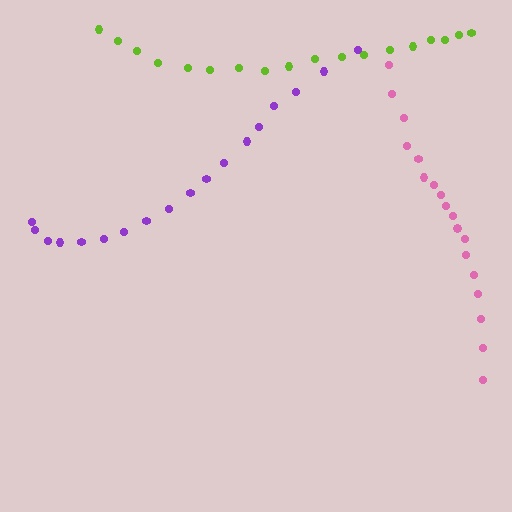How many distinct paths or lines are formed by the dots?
There are 3 distinct paths.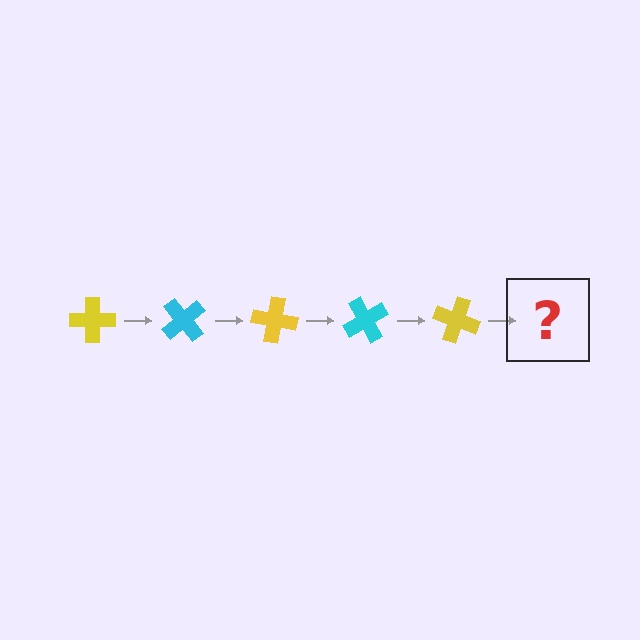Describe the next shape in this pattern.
It should be a cyan cross, rotated 250 degrees from the start.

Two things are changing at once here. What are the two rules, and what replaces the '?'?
The two rules are that it rotates 50 degrees each step and the color cycles through yellow and cyan. The '?' should be a cyan cross, rotated 250 degrees from the start.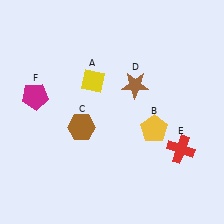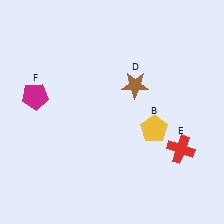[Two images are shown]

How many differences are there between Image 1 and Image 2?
There are 2 differences between the two images.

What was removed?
The yellow diamond (A), the brown hexagon (C) were removed in Image 2.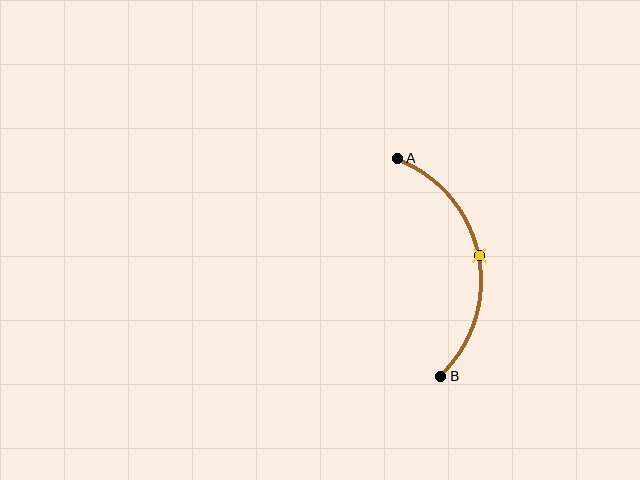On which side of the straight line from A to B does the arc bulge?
The arc bulges to the right of the straight line connecting A and B.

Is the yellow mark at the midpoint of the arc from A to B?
Yes. The yellow mark lies on the arc at equal arc-length from both A and B — it is the arc midpoint.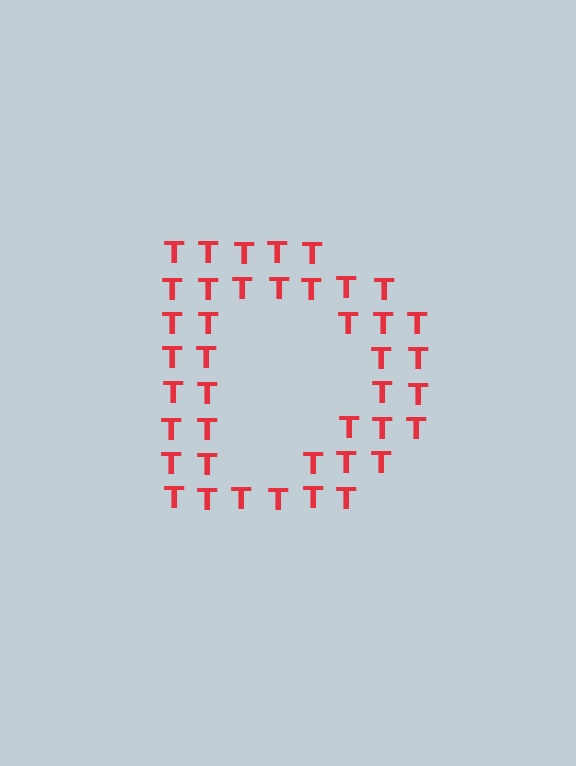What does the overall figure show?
The overall figure shows the letter D.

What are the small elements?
The small elements are letter T's.